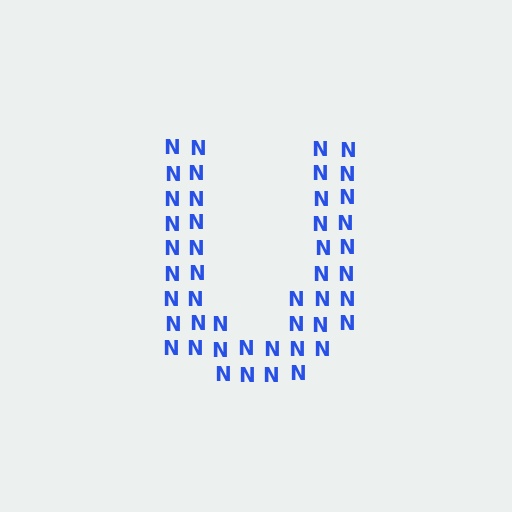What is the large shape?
The large shape is the letter U.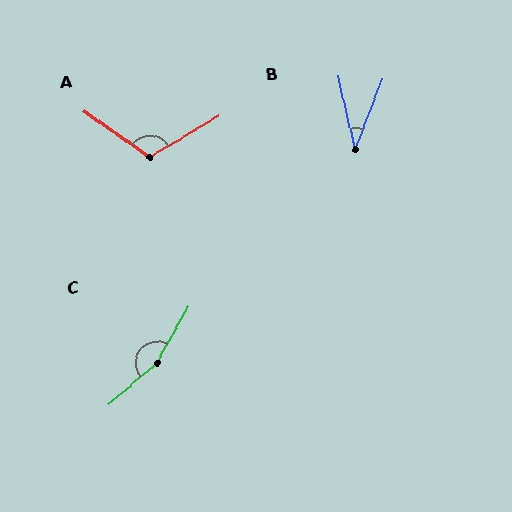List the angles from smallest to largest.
B (34°), A (114°), C (160°).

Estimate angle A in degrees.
Approximately 114 degrees.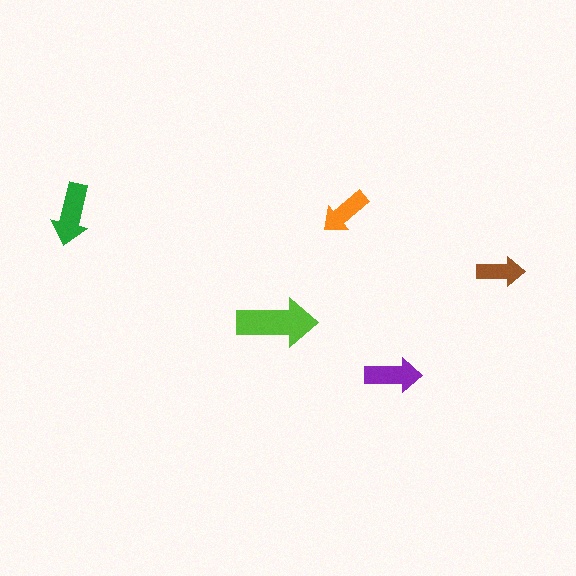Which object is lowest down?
The purple arrow is bottommost.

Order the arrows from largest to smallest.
the lime one, the green one, the purple one, the orange one, the brown one.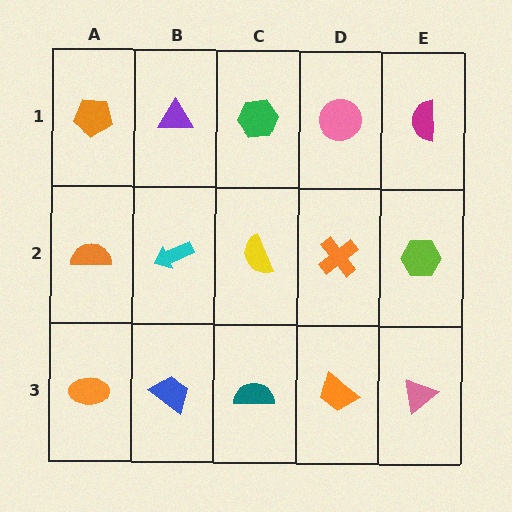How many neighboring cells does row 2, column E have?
3.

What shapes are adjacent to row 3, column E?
A lime hexagon (row 2, column E), an orange trapezoid (row 3, column D).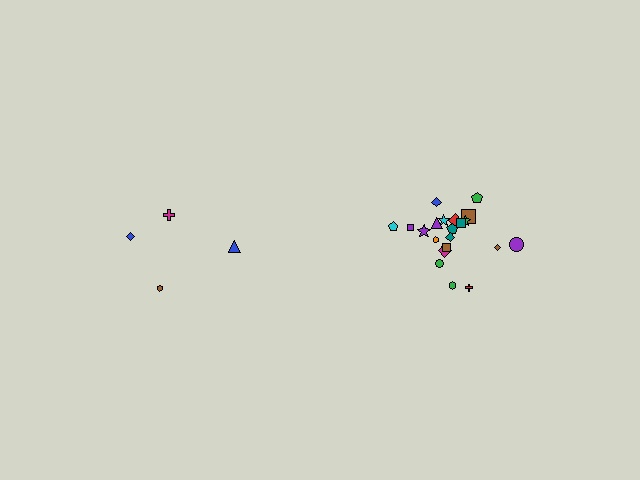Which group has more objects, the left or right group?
The right group.